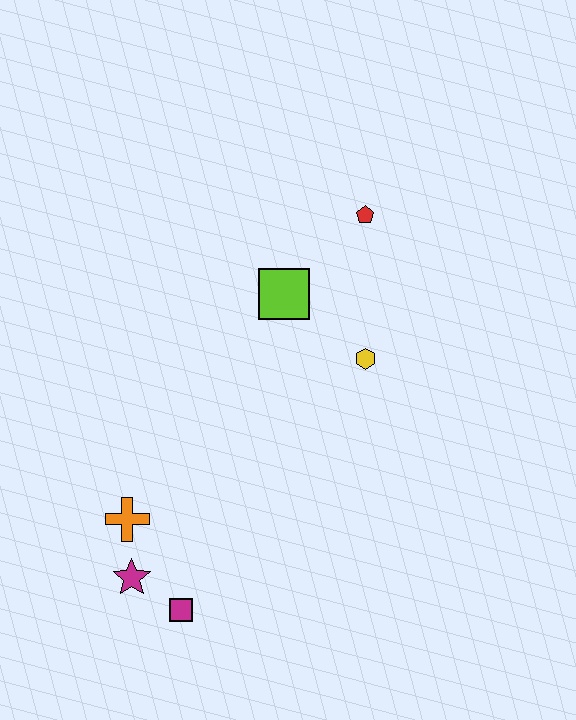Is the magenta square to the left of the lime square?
Yes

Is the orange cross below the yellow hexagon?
Yes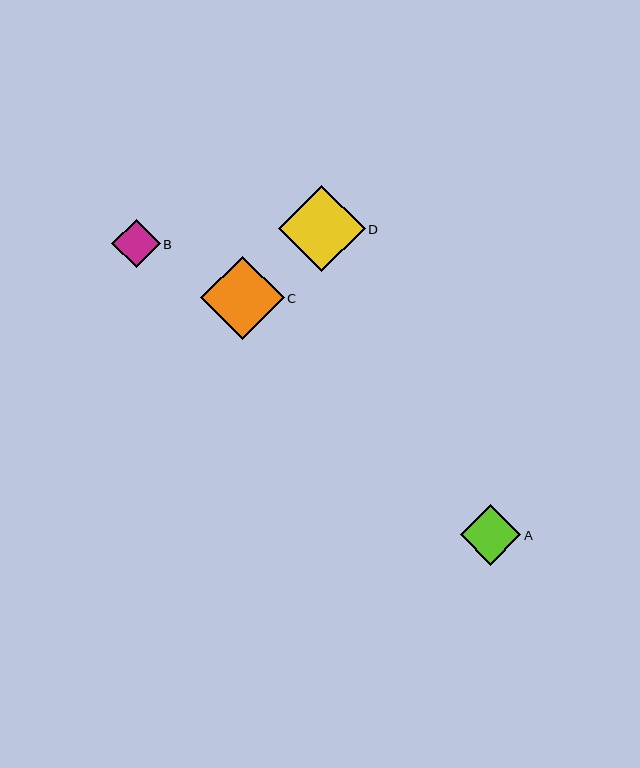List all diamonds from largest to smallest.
From largest to smallest: D, C, A, B.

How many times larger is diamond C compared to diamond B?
Diamond C is approximately 1.7 times the size of diamond B.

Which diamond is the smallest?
Diamond B is the smallest with a size of approximately 48 pixels.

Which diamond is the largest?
Diamond D is the largest with a size of approximately 86 pixels.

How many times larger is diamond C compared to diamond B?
Diamond C is approximately 1.7 times the size of diamond B.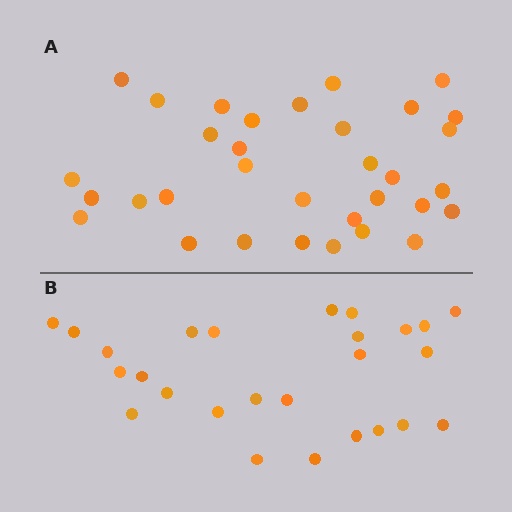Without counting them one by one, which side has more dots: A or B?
Region A (the top region) has more dots.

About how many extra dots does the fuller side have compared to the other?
Region A has roughly 8 or so more dots than region B.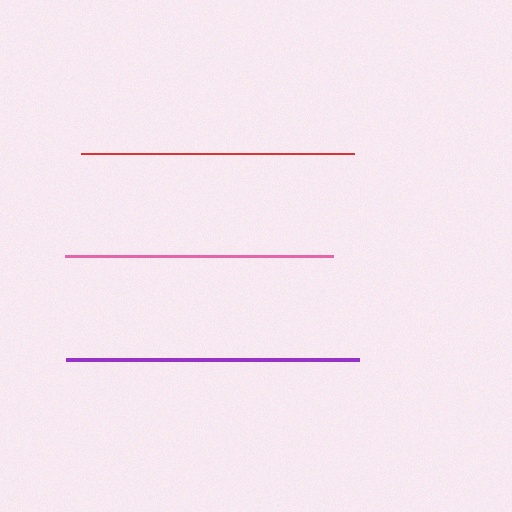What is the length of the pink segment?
The pink segment is approximately 269 pixels long.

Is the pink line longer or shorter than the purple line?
The purple line is longer than the pink line.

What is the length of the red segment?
The red segment is approximately 273 pixels long.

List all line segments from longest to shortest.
From longest to shortest: purple, red, pink.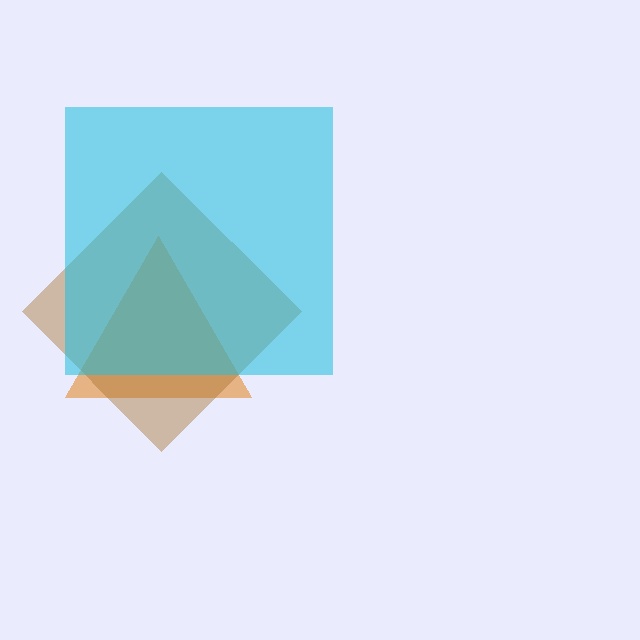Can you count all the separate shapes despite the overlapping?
Yes, there are 3 separate shapes.